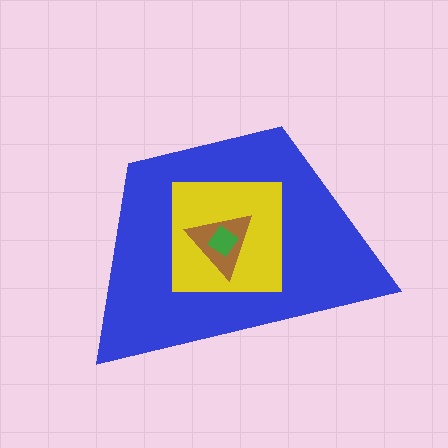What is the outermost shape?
The blue trapezoid.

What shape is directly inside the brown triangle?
The green diamond.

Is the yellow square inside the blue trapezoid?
Yes.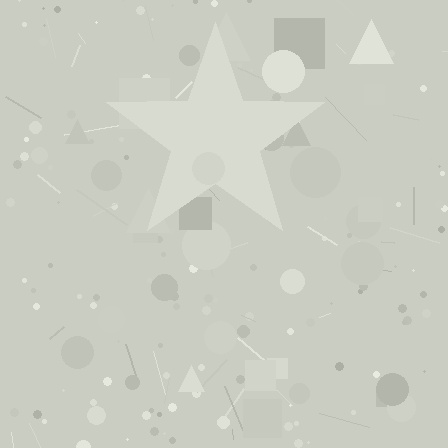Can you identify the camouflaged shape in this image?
The camouflaged shape is a star.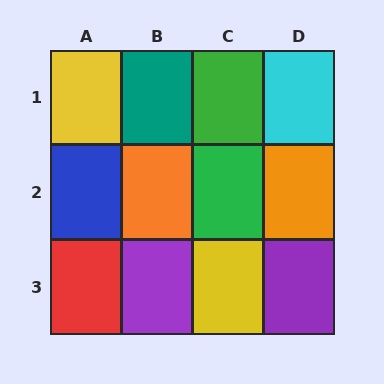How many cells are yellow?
2 cells are yellow.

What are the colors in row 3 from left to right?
Red, purple, yellow, purple.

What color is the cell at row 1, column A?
Yellow.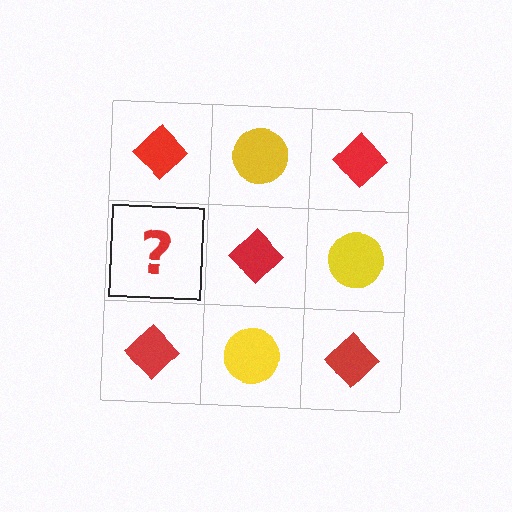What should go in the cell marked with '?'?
The missing cell should contain a yellow circle.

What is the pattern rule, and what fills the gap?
The rule is that it alternates red diamond and yellow circle in a checkerboard pattern. The gap should be filled with a yellow circle.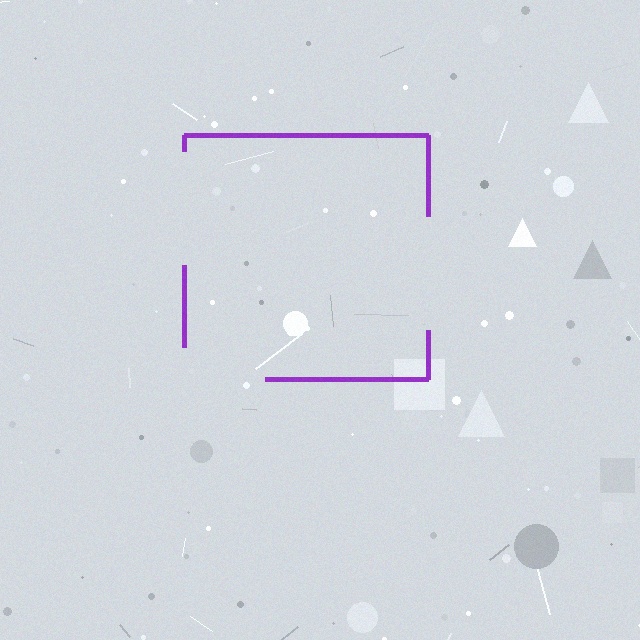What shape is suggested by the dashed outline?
The dashed outline suggests a square.